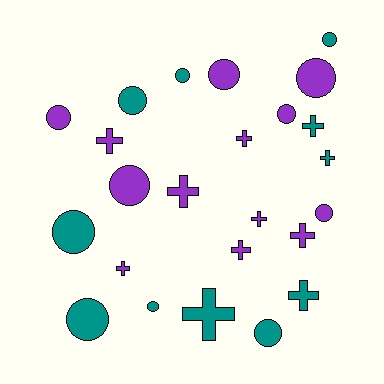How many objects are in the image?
There are 24 objects.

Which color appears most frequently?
Purple, with 13 objects.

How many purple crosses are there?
There are 7 purple crosses.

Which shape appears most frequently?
Circle, with 13 objects.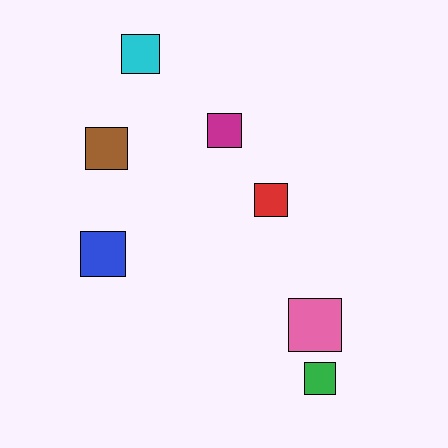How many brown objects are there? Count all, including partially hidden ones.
There is 1 brown object.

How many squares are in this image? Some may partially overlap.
There are 7 squares.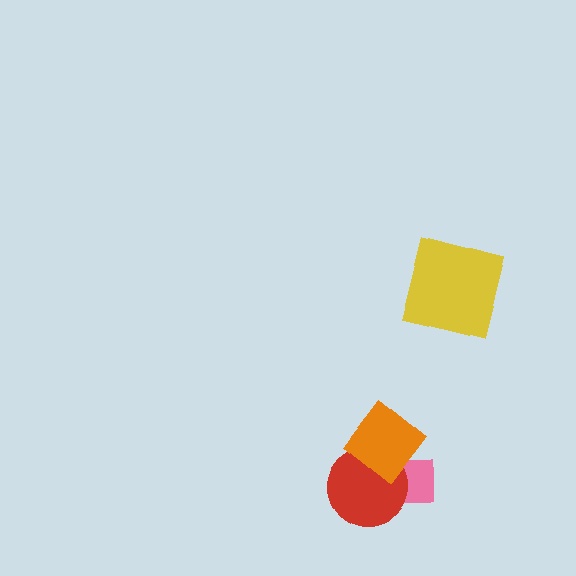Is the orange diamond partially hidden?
No, no other shape covers it.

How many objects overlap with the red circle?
2 objects overlap with the red circle.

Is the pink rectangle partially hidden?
Yes, it is partially covered by another shape.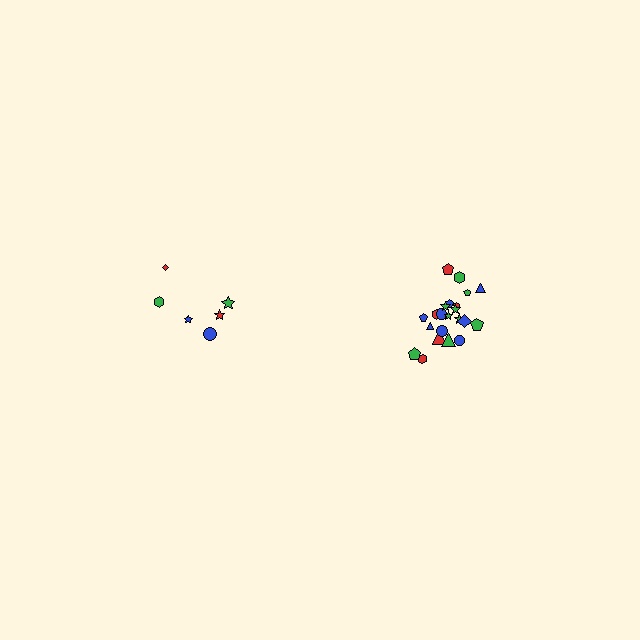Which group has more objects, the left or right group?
The right group.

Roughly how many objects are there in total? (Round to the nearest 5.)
Roughly 30 objects in total.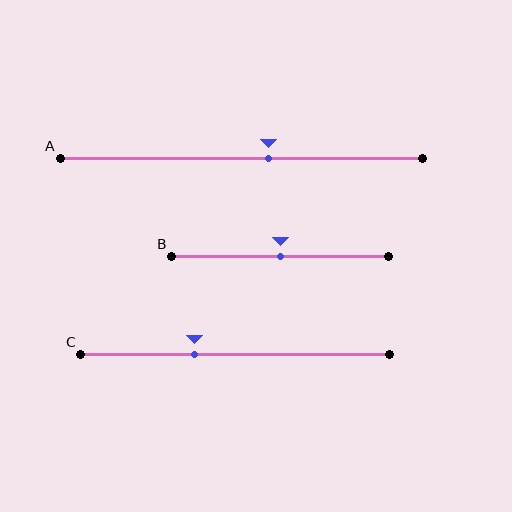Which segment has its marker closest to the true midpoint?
Segment B has its marker closest to the true midpoint.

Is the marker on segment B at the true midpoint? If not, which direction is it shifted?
Yes, the marker on segment B is at the true midpoint.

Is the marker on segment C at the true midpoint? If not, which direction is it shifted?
No, the marker on segment C is shifted to the left by about 13% of the segment length.